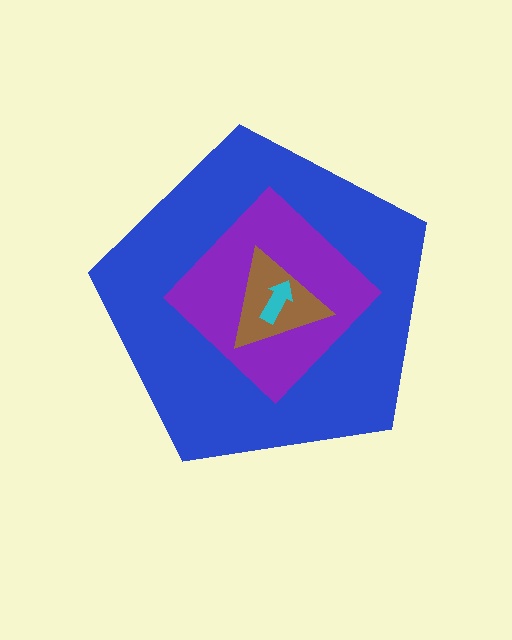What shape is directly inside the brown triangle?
The cyan arrow.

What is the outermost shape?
The blue pentagon.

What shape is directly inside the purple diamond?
The brown triangle.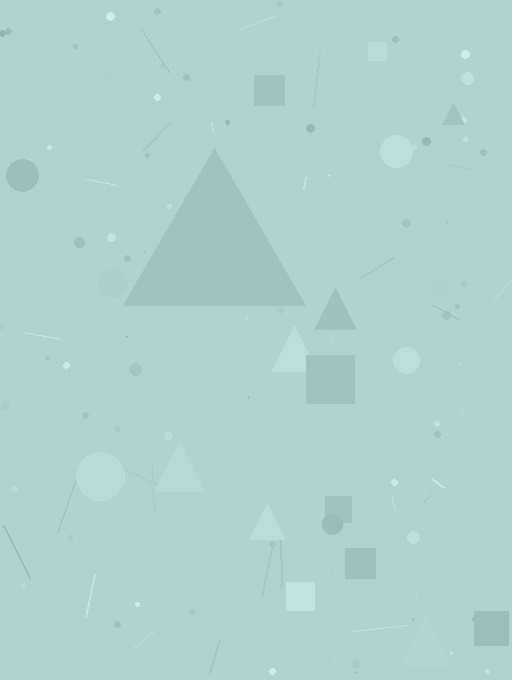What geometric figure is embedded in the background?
A triangle is embedded in the background.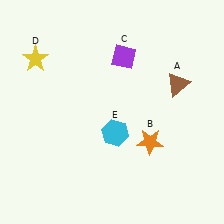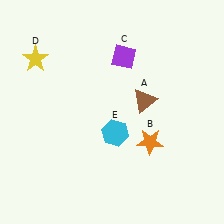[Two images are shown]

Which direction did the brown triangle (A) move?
The brown triangle (A) moved left.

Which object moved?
The brown triangle (A) moved left.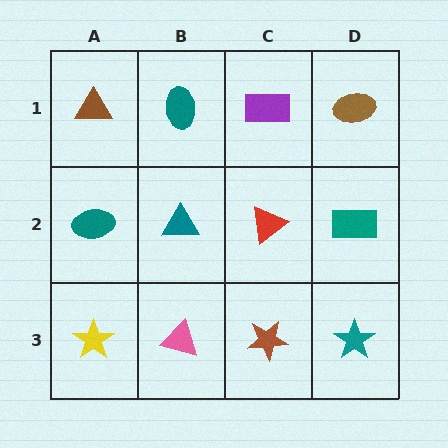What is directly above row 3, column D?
A teal rectangle.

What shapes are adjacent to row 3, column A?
A teal ellipse (row 2, column A), a pink triangle (row 3, column B).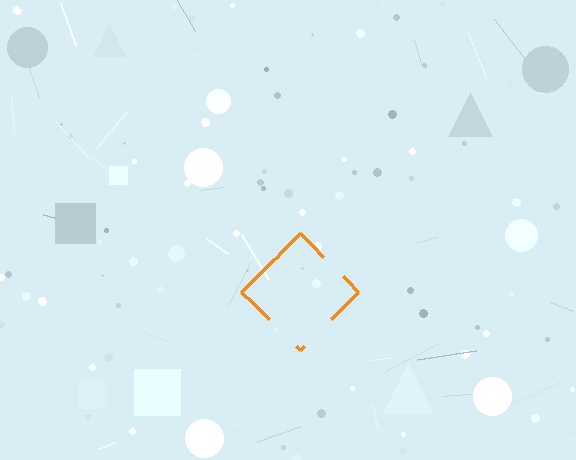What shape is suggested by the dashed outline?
The dashed outline suggests a diamond.